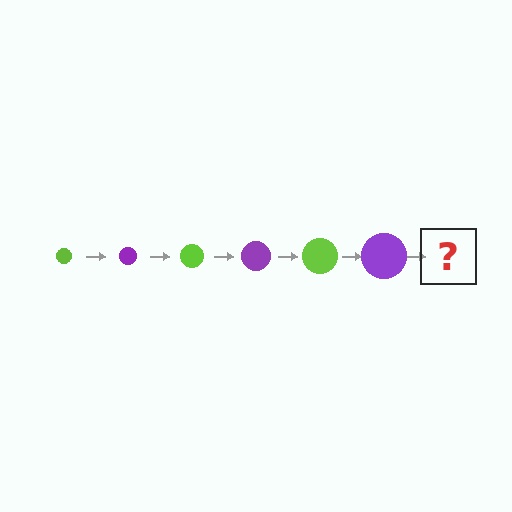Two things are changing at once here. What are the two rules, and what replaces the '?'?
The two rules are that the circle grows larger each step and the color cycles through lime and purple. The '?' should be a lime circle, larger than the previous one.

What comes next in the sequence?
The next element should be a lime circle, larger than the previous one.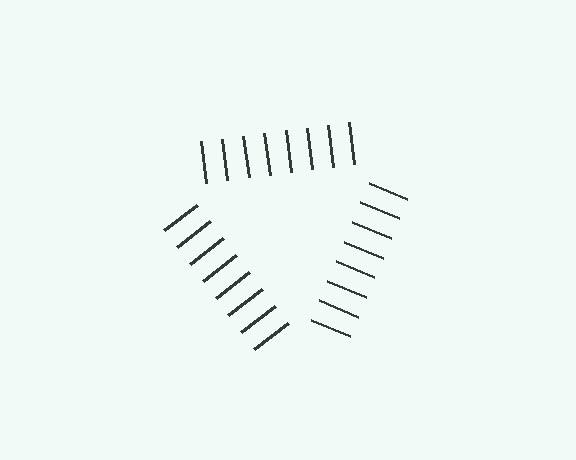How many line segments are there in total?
24 — 8 along each of the 3 edges.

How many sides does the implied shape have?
3 sides — the line-ends trace a triangle.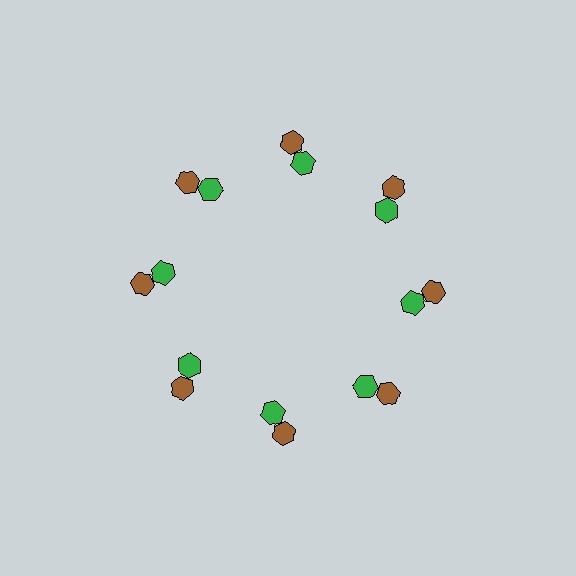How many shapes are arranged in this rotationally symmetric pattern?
There are 16 shapes, arranged in 8 groups of 2.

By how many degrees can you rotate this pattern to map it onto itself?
The pattern maps onto itself every 45 degrees of rotation.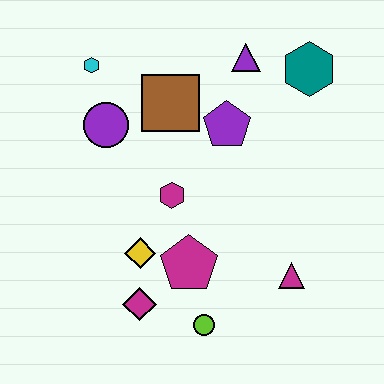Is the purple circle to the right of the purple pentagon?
No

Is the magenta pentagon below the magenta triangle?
No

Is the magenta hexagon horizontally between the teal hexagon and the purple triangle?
No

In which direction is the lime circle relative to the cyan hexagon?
The lime circle is below the cyan hexagon.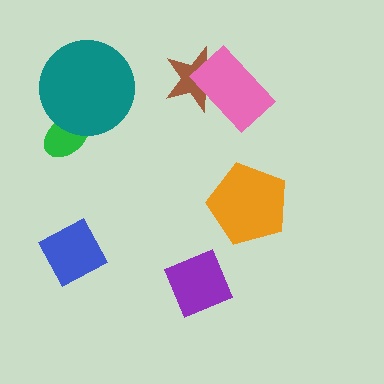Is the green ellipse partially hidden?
Yes, it is partially covered by another shape.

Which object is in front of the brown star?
The pink rectangle is in front of the brown star.